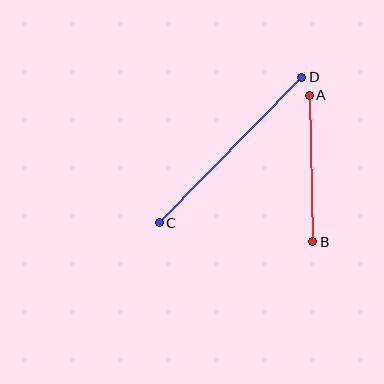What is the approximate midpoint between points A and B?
The midpoint is at approximately (311, 169) pixels.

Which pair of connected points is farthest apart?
Points C and D are farthest apart.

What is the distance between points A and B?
The distance is approximately 147 pixels.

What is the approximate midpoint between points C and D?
The midpoint is at approximately (231, 150) pixels.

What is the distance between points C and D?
The distance is approximately 204 pixels.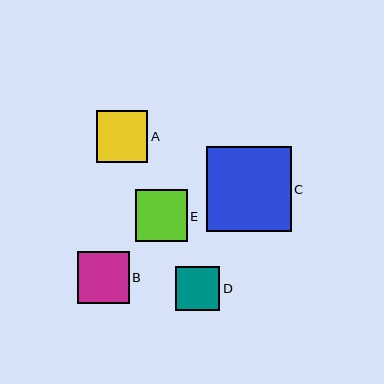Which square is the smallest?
Square D is the smallest with a size of approximately 44 pixels.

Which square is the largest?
Square C is the largest with a size of approximately 85 pixels.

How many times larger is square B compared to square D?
Square B is approximately 1.2 times the size of square D.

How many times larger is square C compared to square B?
Square C is approximately 1.6 times the size of square B.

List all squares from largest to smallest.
From largest to smallest: C, B, E, A, D.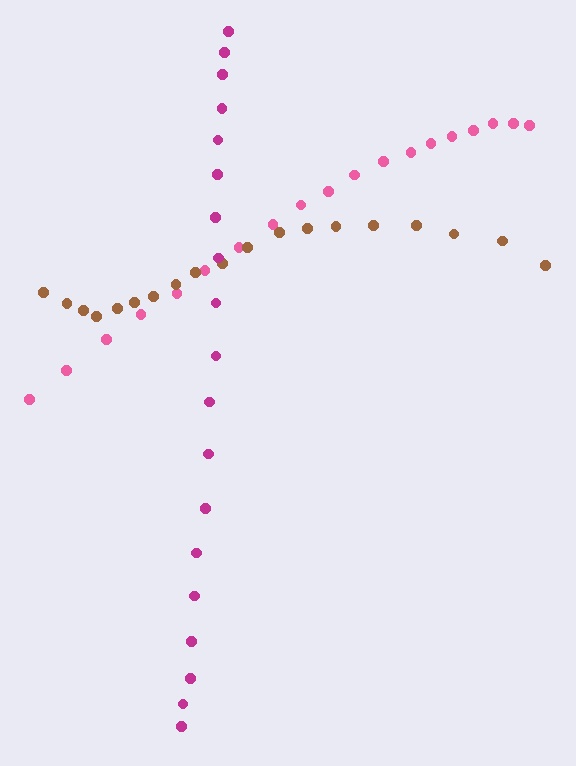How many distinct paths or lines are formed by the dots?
There are 3 distinct paths.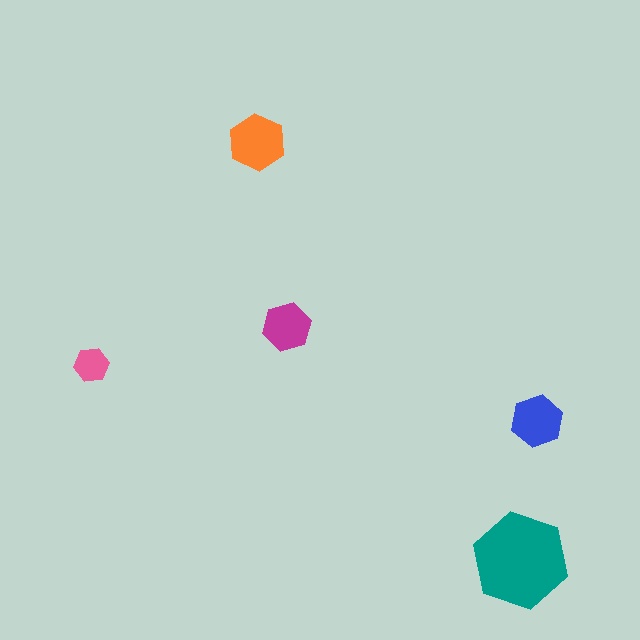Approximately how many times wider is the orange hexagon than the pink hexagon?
About 1.5 times wider.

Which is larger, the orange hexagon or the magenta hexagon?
The orange one.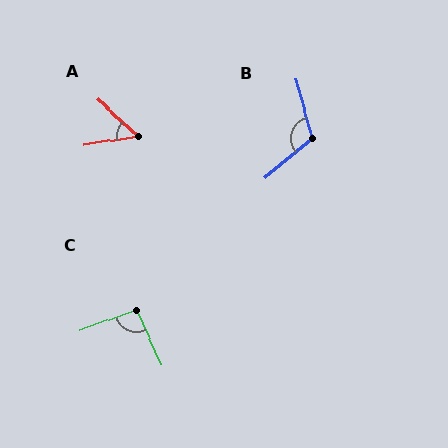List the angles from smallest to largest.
A (52°), C (94°), B (113°).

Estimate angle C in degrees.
Approximately 94 degrees.